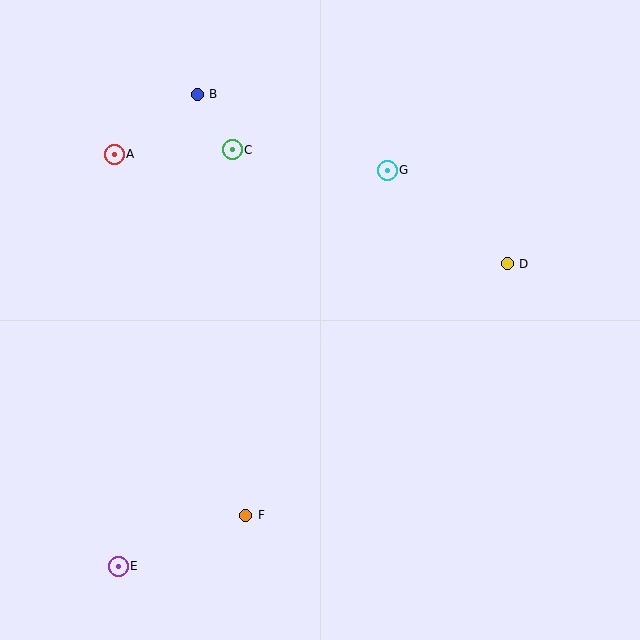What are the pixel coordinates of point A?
Point A is at (114, 154).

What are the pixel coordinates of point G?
Point G is at (387, 170).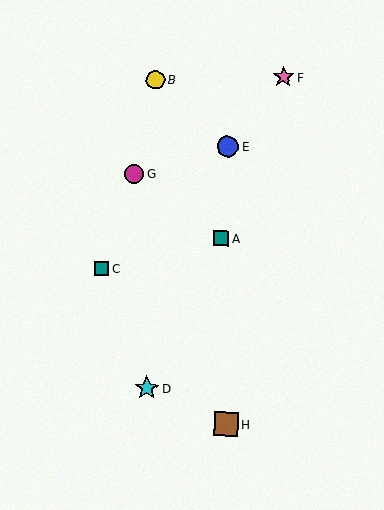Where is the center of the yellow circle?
The center of the yellow circle is at (155, 80).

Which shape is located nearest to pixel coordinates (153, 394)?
The cyan star (labeled D) at (147, 388) is nearest to that location.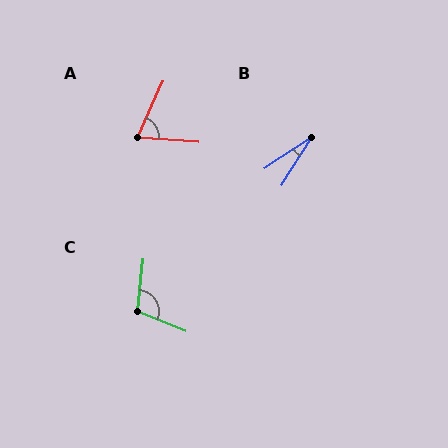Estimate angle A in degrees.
Approximately 70 degrees.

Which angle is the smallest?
B, at approximately 25 degrees.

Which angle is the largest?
C, at approximately 106 degrees.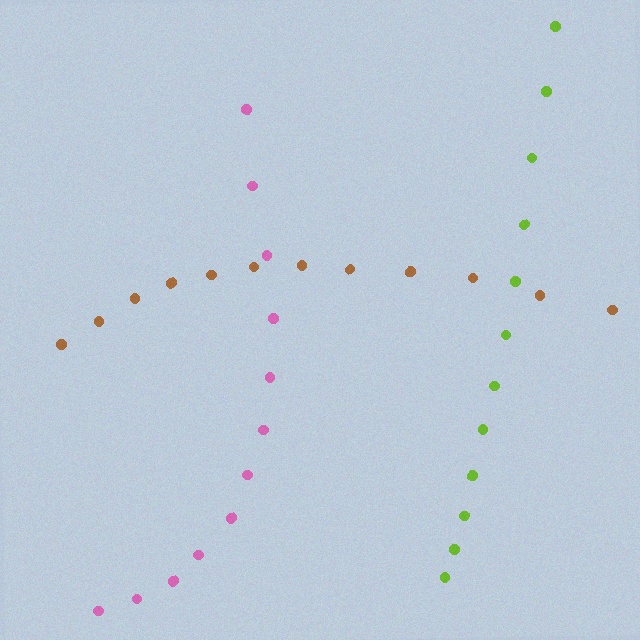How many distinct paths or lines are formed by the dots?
There are 3 distinct paths.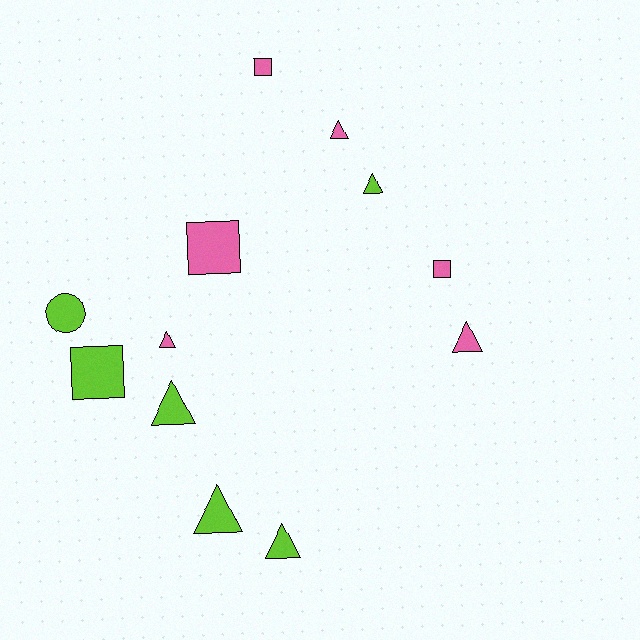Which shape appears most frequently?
Triangle, with 7 objects.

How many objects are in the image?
There are 12 objects.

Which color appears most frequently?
Lime, with 6 objects.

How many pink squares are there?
There are 3 pink squares.